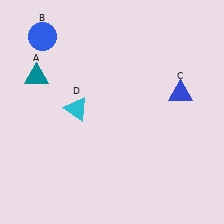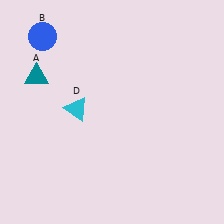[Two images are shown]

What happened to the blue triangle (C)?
The blue triangle (C) was removed in Image 2. It was in the top-right area of Image 1.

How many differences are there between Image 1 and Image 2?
There is 1 difference between the two images.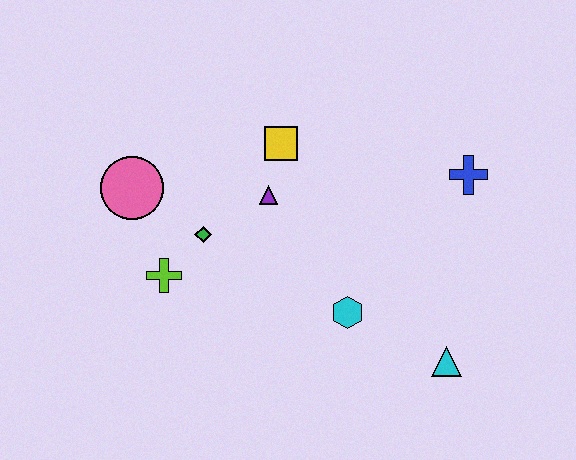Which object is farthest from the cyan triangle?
The pink circle is farthest from the cyan triangle.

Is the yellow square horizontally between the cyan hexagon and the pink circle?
Yes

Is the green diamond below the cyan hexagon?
No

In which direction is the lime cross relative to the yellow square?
The lime cross is below the yellow square.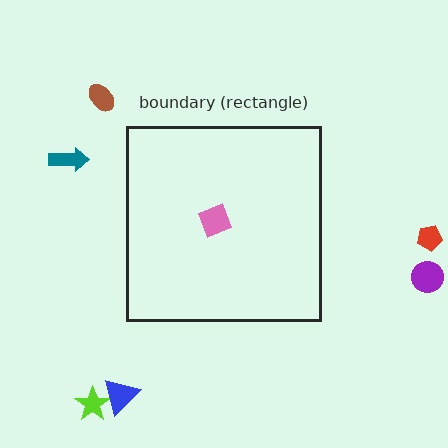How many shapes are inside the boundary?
1 inside, 6 outside.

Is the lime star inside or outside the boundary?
Outside.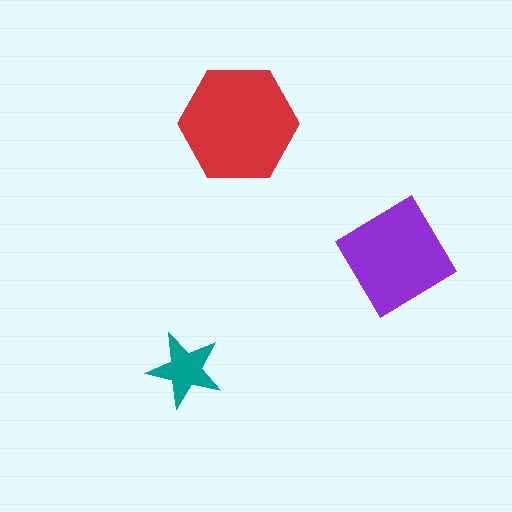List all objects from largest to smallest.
The red hexagon, the purple diamond, the teal star.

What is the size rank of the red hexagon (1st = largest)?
1st.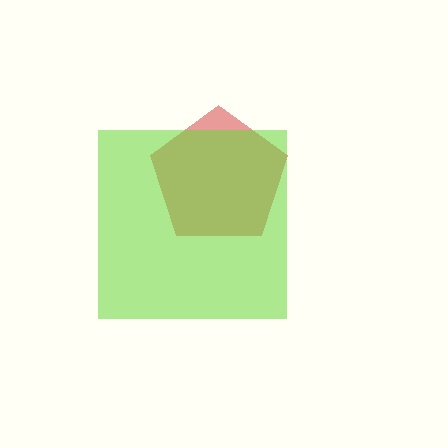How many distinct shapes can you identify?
There are 2 distinct shapes: a red pentagon, a lime square.